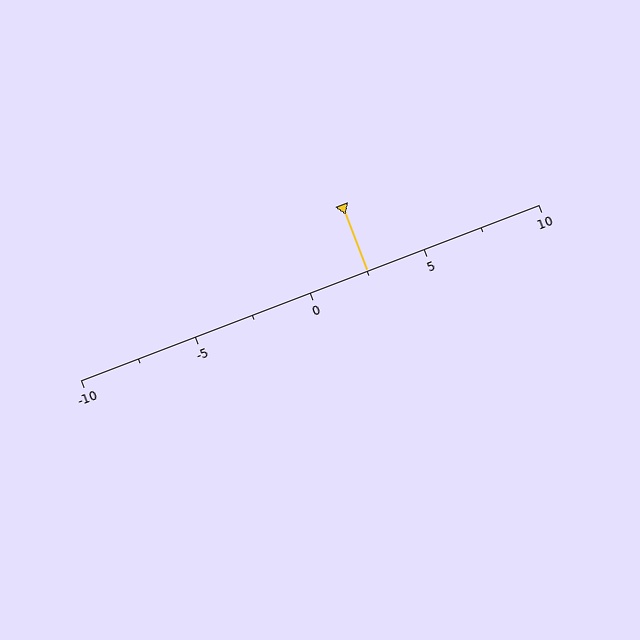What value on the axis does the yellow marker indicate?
The marker indicates approximately 2.5.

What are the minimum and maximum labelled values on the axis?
The axis runs from -10 to 10.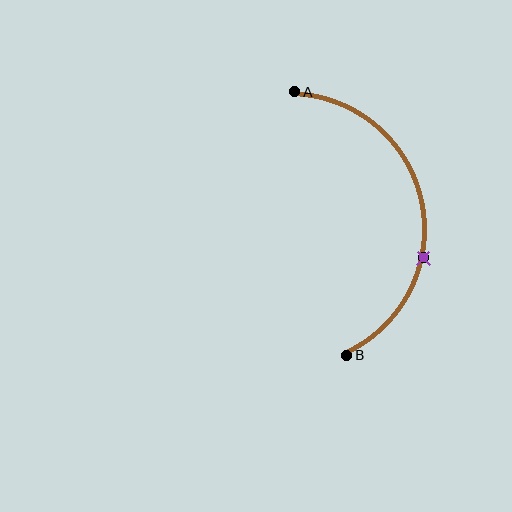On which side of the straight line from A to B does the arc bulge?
The arc bulges to the right of the straight line connecting A and B.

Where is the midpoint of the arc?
The arc midpoint is the point on the curve farthest from the straight line joining A and B. It sits to the right of that line.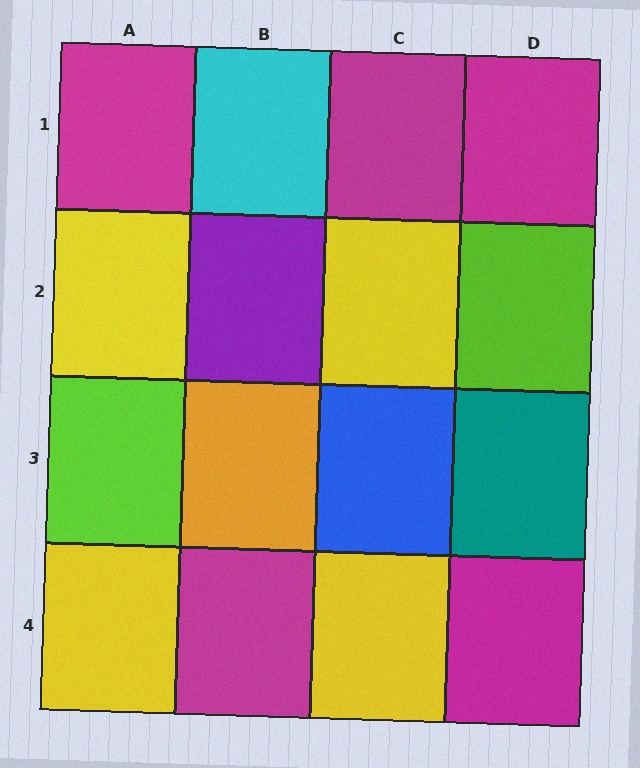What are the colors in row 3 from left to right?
Lime, orange, blue, teal.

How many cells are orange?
1 cell is orange.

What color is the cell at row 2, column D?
Lime.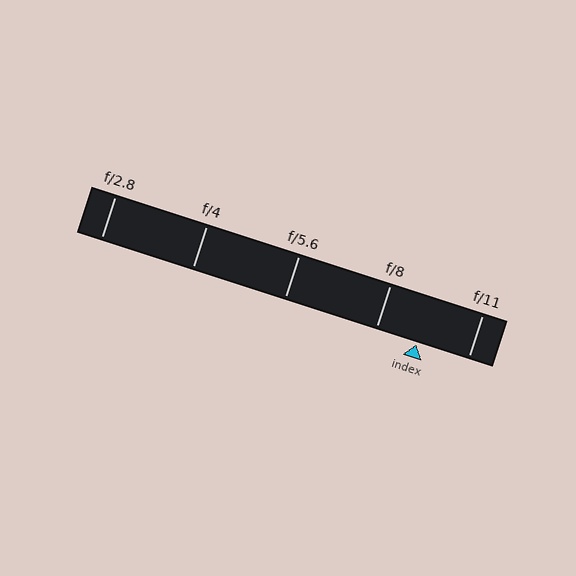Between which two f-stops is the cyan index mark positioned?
The index mark is between f/8 and f/11.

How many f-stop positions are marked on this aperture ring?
There are 5 f-stop positions marked.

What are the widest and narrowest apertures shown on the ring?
The widest aperture shown is f/2.8 and the narrowest is f/11.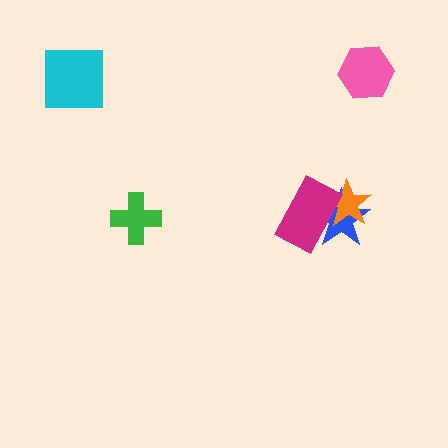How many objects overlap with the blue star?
2 objects overlap with the blue star.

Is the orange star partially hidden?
Yes, it is partially covered by another shape.